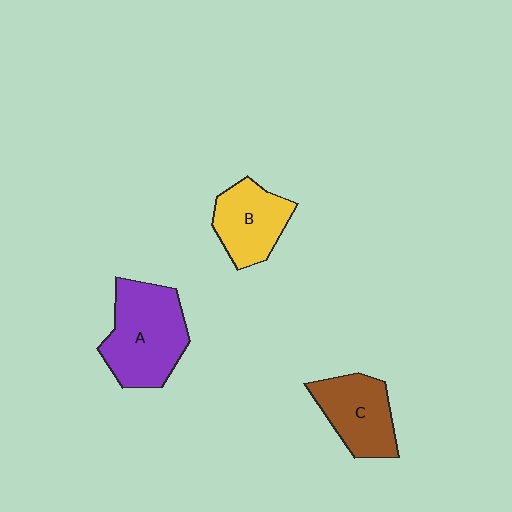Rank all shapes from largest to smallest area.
From largest to smallest: A (purple), C (brown), B (yellow).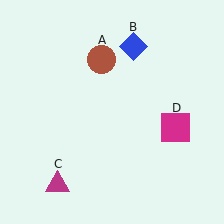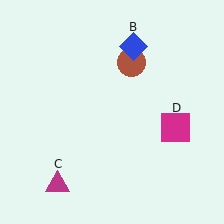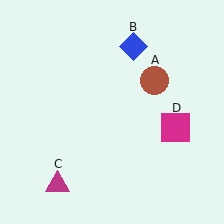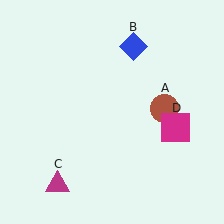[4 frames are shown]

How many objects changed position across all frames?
1 object changed position: brown circle (object A).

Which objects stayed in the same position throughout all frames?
Blue diamond (object B) and magenta triangle (object C) and magenta square (object D) remained stationary.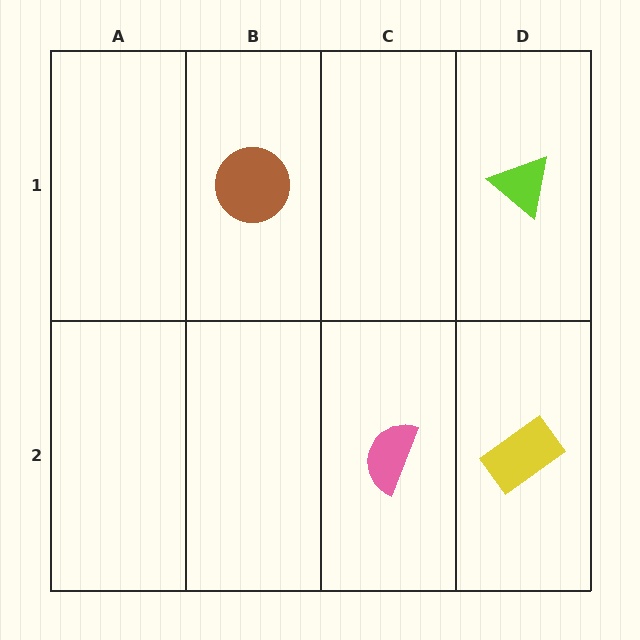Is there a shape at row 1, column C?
No, that cell is empty.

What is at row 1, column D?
A lime triangle.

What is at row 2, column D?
A yellow rectangle.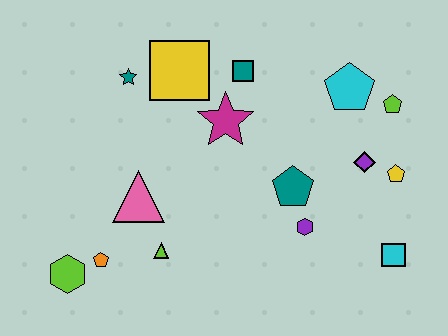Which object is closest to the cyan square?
The yellow pentagon is closest to the cyan square.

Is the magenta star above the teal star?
No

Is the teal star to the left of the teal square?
Yes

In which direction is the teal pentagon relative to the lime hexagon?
The teal pentagon is to the right of the lime hexagon.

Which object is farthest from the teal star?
The cyan square is farthest from the teal star.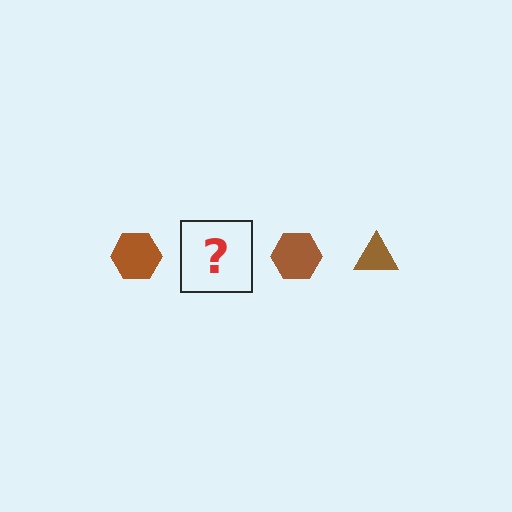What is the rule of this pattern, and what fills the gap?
The rule is that the pattern cycles through hexagon, triangle shapes in brown. The gap should be filled with a brown triangle.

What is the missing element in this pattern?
The missing element is a brown triangle.